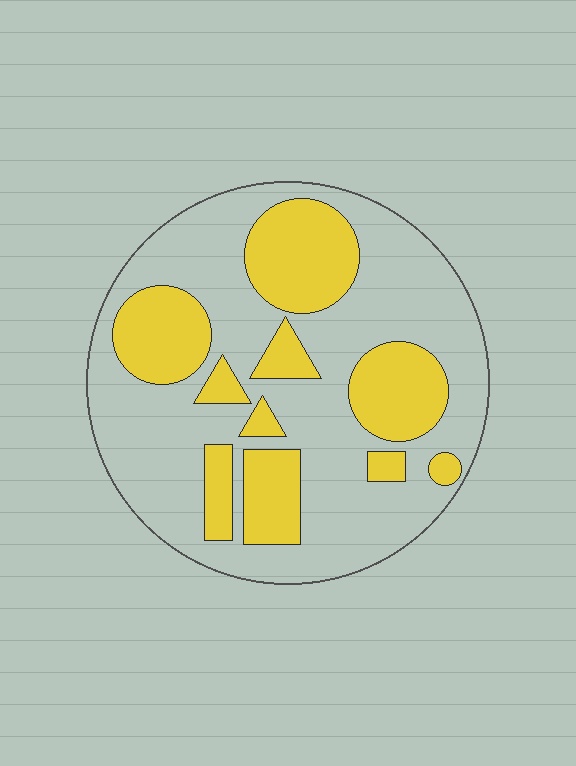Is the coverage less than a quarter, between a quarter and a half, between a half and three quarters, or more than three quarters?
Between a quarter and a half.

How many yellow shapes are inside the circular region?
10.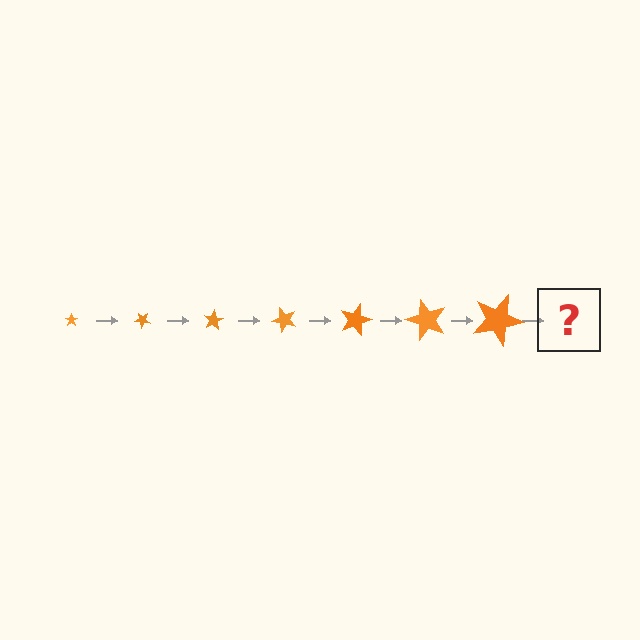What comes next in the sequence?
The next element should be a star, larger than the previous one and rotated 280 degrees from the start.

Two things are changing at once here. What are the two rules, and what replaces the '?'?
The two rules are that the star grows larger each step and it rotates 40 degrees each step. The '?' should be a star, larger than the previous one and rotated 280 degrees from the start.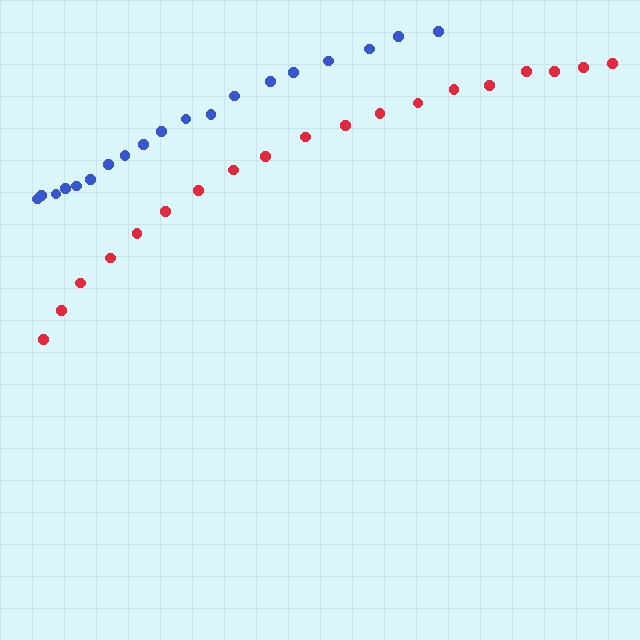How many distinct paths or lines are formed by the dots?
There are 2 distinct paths.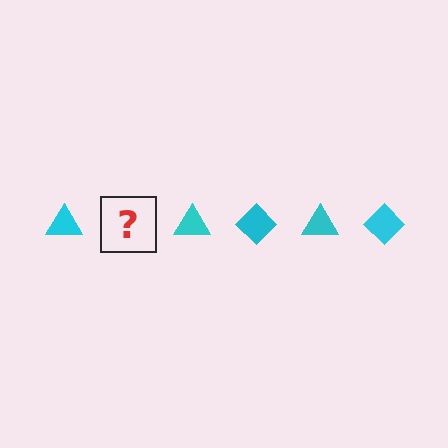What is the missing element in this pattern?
The missing element is a cyan diamond.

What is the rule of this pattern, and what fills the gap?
The rule is that the pattern cycles through triangle, diamond shapes in cyan. The gap should be filled with a cyan diamond.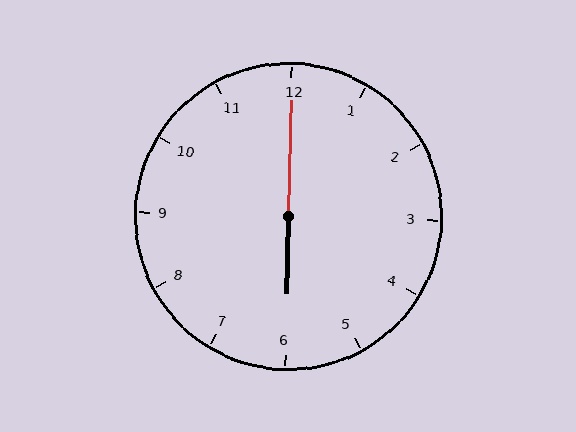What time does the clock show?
6:00.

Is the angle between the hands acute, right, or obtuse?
It is obtuse.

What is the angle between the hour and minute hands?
Approximately 180 degrees.